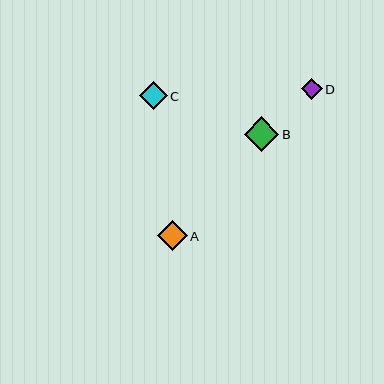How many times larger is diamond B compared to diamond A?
Diamond B is approximately 1.1 times the size of diamond A.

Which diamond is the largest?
Diamond B is the largest with a size of approximately 34 pixels.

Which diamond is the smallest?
Diamond D is the smallest with a size of approximately 21 pixels.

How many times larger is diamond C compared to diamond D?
Diamond C is approximately 1.3 times the size of diamond D.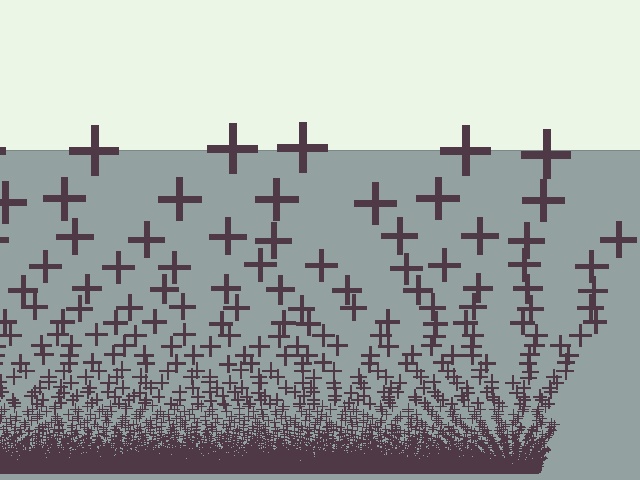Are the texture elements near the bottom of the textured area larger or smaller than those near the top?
Smaller. The gradient is inverted — elements near the bottom are smaller and denser.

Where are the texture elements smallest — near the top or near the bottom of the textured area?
Near the bottom.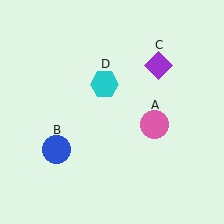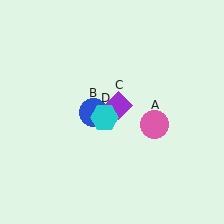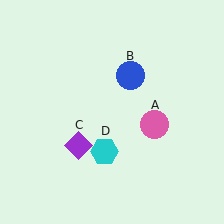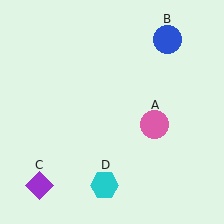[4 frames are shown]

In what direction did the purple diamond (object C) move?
The purple diamond (object C) moved down and to the left.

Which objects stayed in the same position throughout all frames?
Pink circle (object A) remained stationary.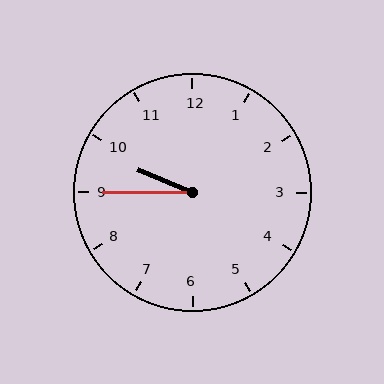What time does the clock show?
9:45.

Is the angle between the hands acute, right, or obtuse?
It is acute.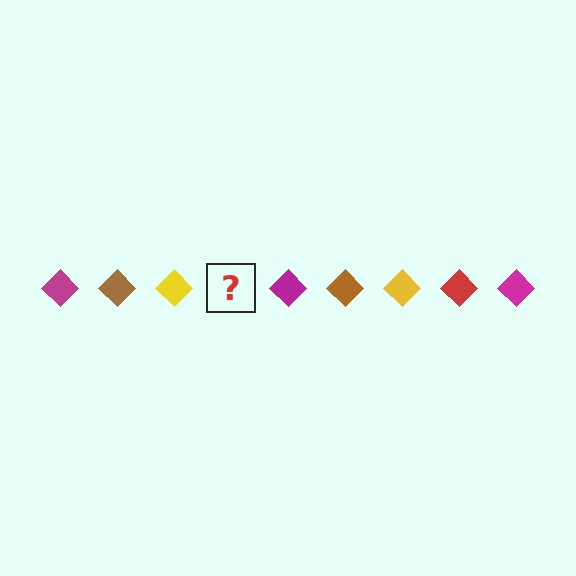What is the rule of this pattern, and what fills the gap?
The rule is that the pattern cycles through magenta, brown, yellow, red diamonds. The gap should be filled with a red diamond.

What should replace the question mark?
The question mark should be replaced with a red diamond.